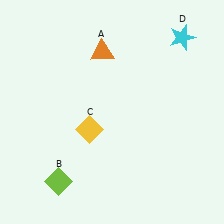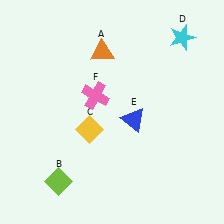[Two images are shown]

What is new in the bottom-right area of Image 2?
A blue triangle (E) was added in the bottom-right area of Image 2.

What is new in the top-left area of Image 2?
A pink cross (F) was added in the top-left area of Image 2.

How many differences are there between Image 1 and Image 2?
There are 2 differences between the two images.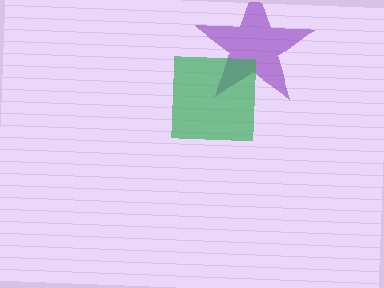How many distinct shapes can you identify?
There are 2 distinct shapes: a purple star, a green square.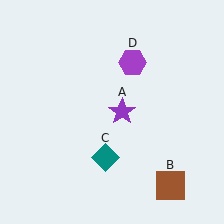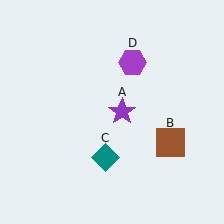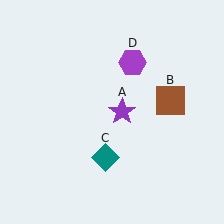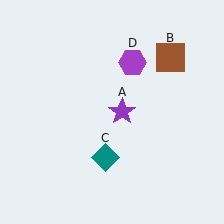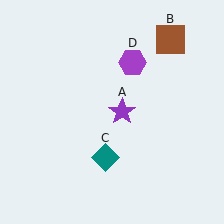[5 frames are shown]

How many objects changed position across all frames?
1 object changed position: brown square (object B).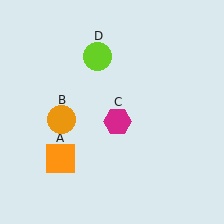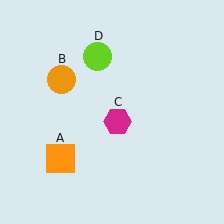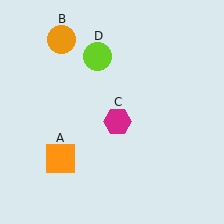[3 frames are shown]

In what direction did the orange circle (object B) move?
The orange circle (object B) moved up.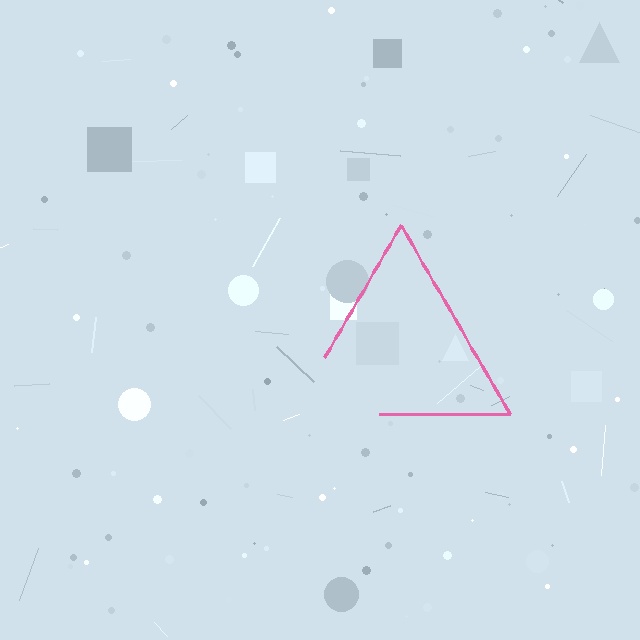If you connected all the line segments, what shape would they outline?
They would outline a triangle.